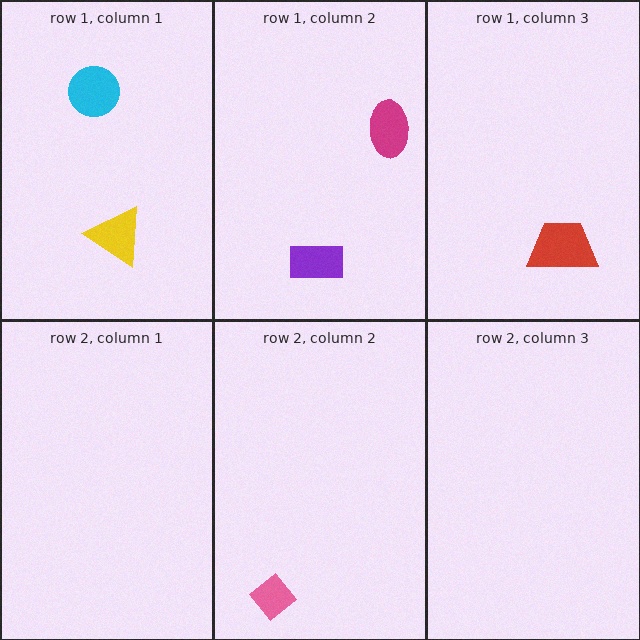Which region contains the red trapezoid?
The row 1, column 3 region.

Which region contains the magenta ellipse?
The row 1, column 2 region.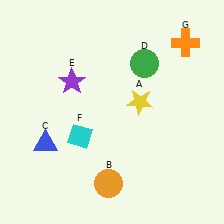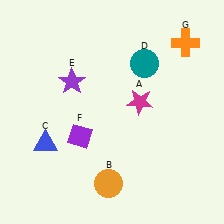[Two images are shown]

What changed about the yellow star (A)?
In Image 1, A is yellow. In Image 2, it changed to magenta.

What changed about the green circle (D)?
In Image 1, D is green. In Image 2, it changed to teal.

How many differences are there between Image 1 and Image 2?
There are 3 differences between the two images.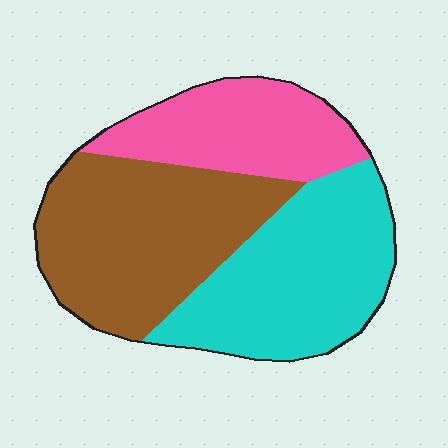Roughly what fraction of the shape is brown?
Brown covers roughly 40% of the shape.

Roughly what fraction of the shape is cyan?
Cyan takes up about three eighths (3/8) of the shape.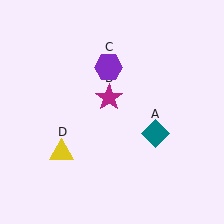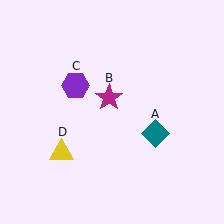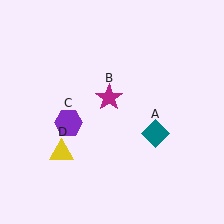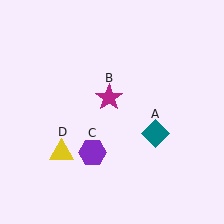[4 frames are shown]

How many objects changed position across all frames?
1 object changed position: purple hexagon (object C).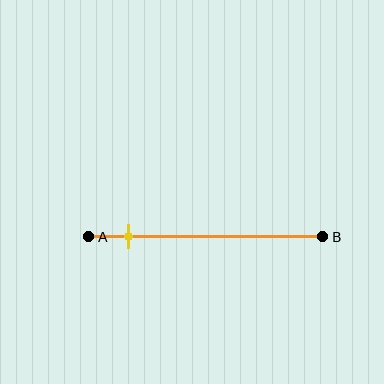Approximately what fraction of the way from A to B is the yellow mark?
The yellow mark is approximately 15% of the way from A to B.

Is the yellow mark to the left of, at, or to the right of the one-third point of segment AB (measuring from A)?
The yellow mark is to the left of the one-third point of segment AB.